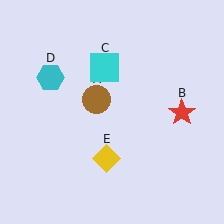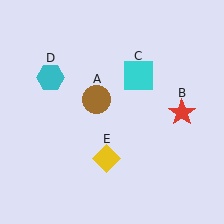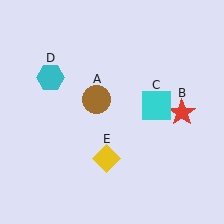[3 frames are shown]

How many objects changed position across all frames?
1 object changed position: cyan square (object C).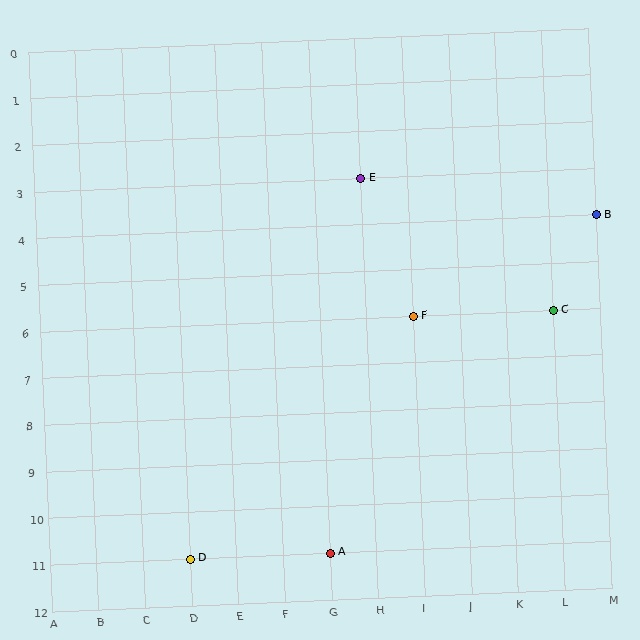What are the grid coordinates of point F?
Point F is at grid coordinates (I, 6).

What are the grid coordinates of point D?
Point D is at grid coordinates (D, 11).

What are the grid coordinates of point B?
Point B is at grid coordinates (M, 4).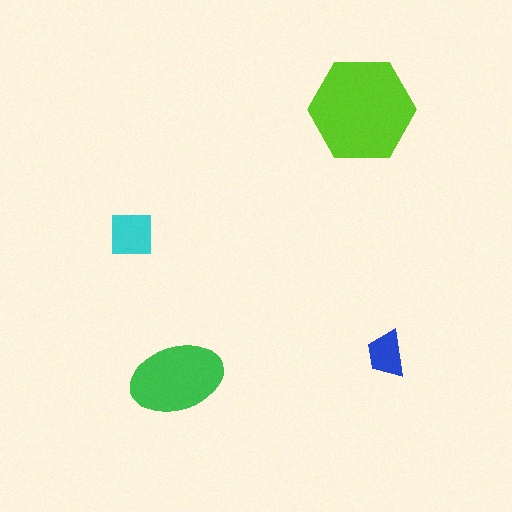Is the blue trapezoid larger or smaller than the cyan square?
Smaller.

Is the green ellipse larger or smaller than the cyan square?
Larger.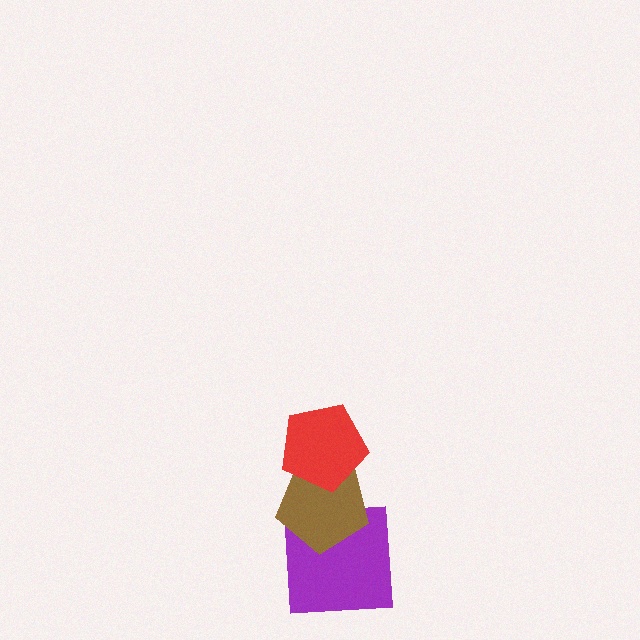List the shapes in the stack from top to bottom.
From top to bottom: the red pentagon, the brown pentagon, the purple square.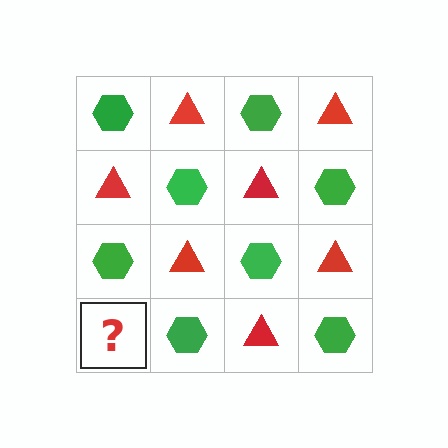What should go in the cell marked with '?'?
The missing cell should contain a red triangle.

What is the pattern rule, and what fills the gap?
The rule is that it alternates green hexagon and red triangle in a checkerboard pattern. The gap should be filled with a red triangle.